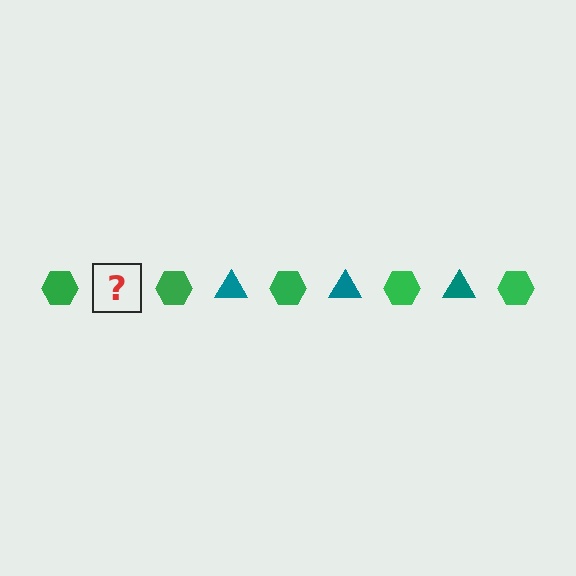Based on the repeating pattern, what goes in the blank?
The blank should be a teal triangle.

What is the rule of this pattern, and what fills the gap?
The rule is that the pattern alternates between green hexagon and teal triangle. The gap should be filled with a teal triangle.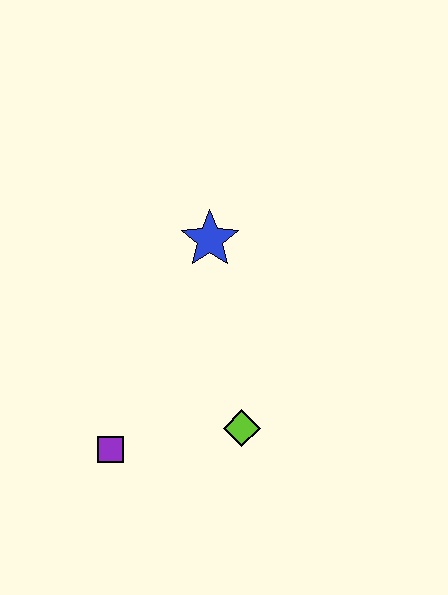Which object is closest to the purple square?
The lime diamond is closest to the purple square.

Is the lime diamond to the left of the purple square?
No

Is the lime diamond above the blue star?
No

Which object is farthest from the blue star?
The purple square is farthest from the blue star.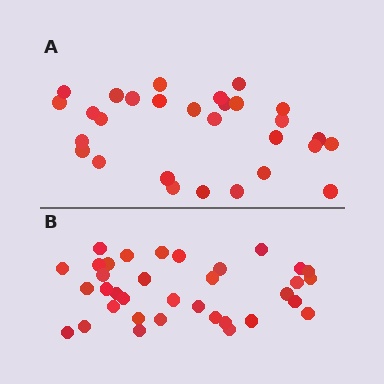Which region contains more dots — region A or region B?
Region B (the bottom region) has more dots.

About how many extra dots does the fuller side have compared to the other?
Region B has about 6 more dots than region A.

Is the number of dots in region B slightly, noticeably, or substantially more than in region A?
Region B has only slightly more — the two regions are fairly close. The ratio is roughly 1.2 to 1.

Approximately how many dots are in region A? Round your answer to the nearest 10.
About 30 dots. (The exact count is 29, which rounds to 30.)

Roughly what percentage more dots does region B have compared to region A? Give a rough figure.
About 20% more.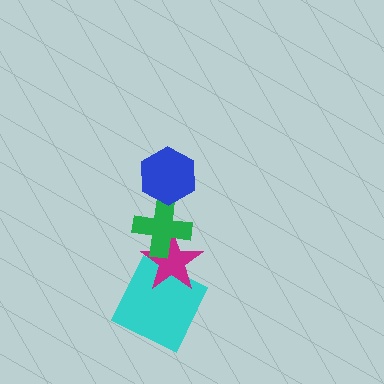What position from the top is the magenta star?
The magenta star is 3rd from the top.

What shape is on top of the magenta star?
The green cross is on top of the magenta star.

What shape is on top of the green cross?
The blue hexagon is on top of the green cross.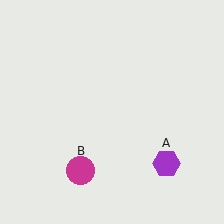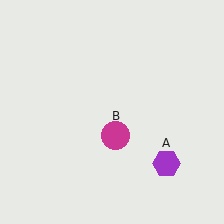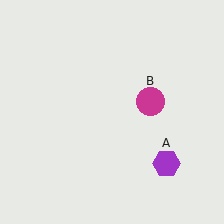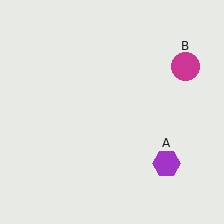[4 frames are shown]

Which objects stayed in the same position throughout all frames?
Purple hexagon (object A) remained stationary.